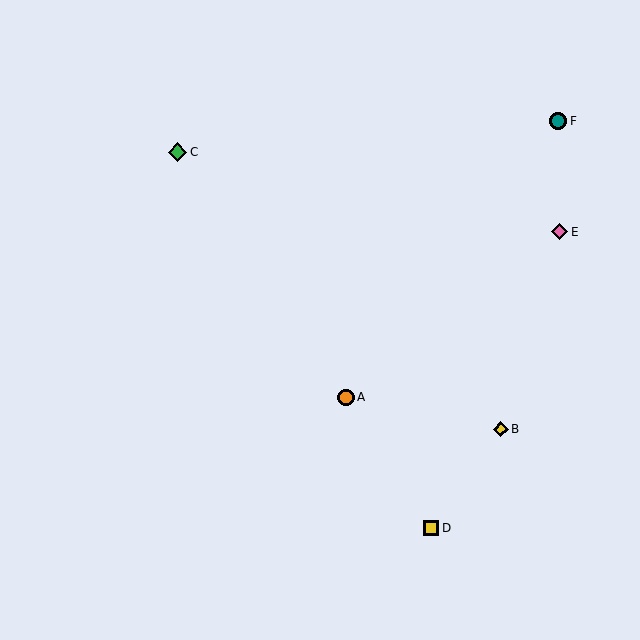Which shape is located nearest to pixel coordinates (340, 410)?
The orange circle (labeled A) at (346, 397) is nearest to that location.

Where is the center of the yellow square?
The center of the yellow square is at (431, 528).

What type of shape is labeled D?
Shape D is a yellow square.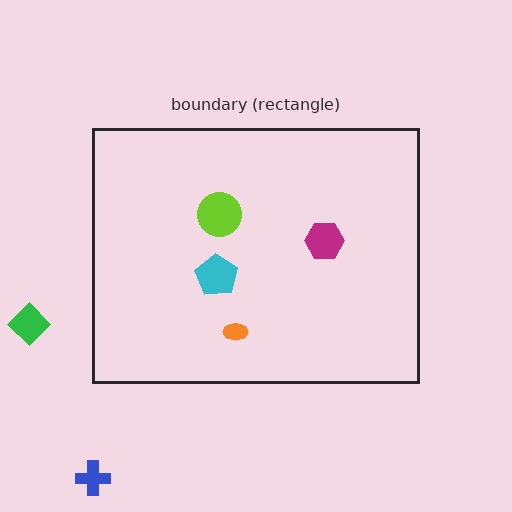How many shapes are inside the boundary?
4 inside, 2 outside.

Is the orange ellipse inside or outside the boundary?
Inside.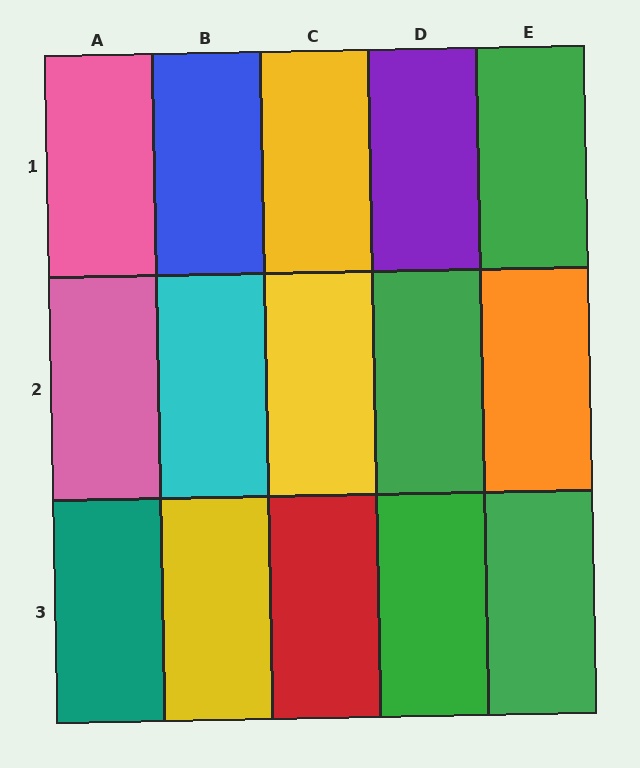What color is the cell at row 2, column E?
Orange.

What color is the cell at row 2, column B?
Cyan.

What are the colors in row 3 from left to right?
Teal, yellow, red, green, green.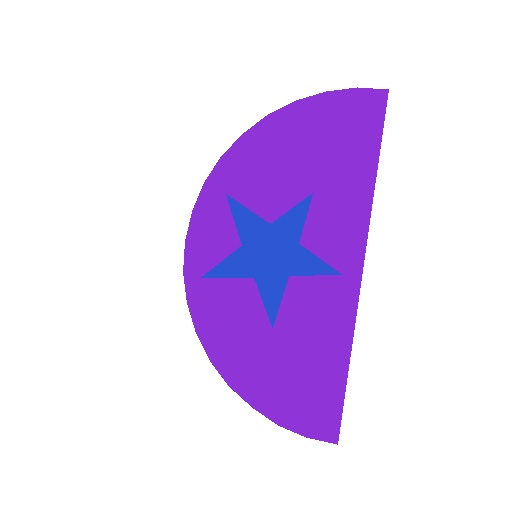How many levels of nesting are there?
2.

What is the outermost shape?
The purple semicircle.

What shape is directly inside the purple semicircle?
The blue star.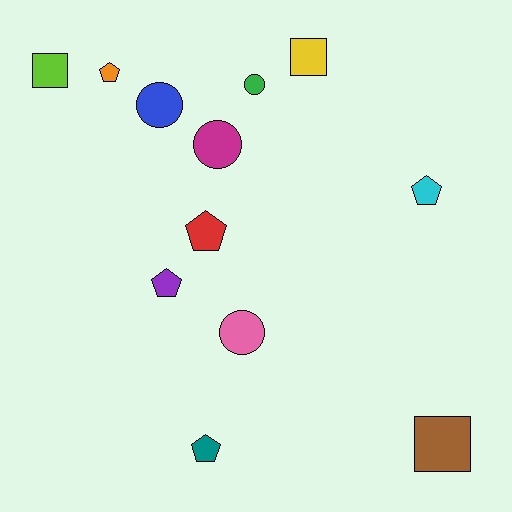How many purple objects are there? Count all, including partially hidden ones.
There is 1 purple object.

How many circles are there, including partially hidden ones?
There are 4 circles.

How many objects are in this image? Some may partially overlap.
There are 12 objects.